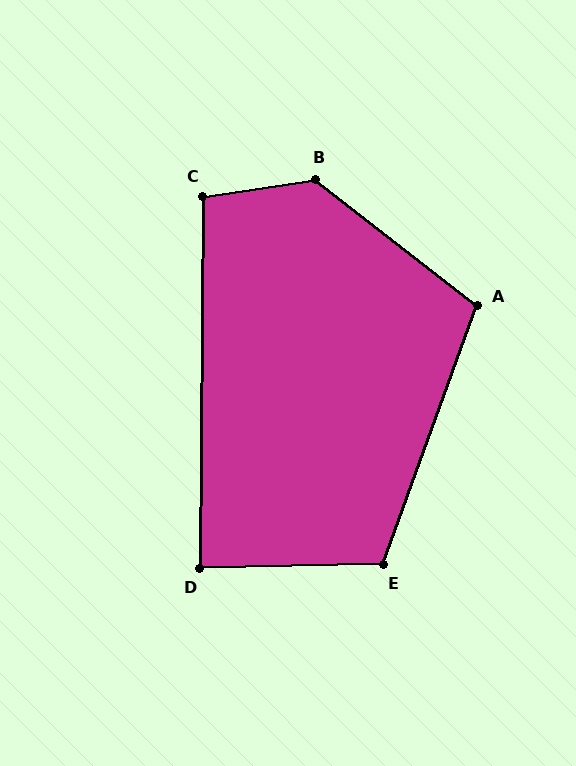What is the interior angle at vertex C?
Approximately 99 degrees (obtuse).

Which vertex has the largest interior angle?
B, at approximately 134 degrees.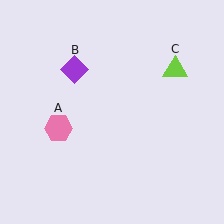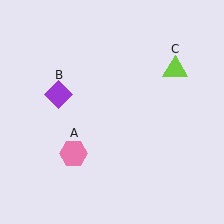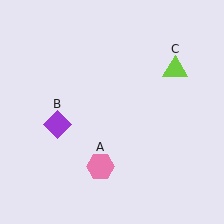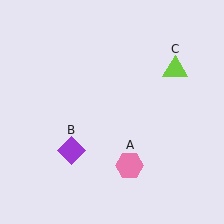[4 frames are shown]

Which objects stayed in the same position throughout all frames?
Lime triangle (object C) remained stationary.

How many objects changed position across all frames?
2 objects changed position: pink hexagon (object A), purple diamond (object B).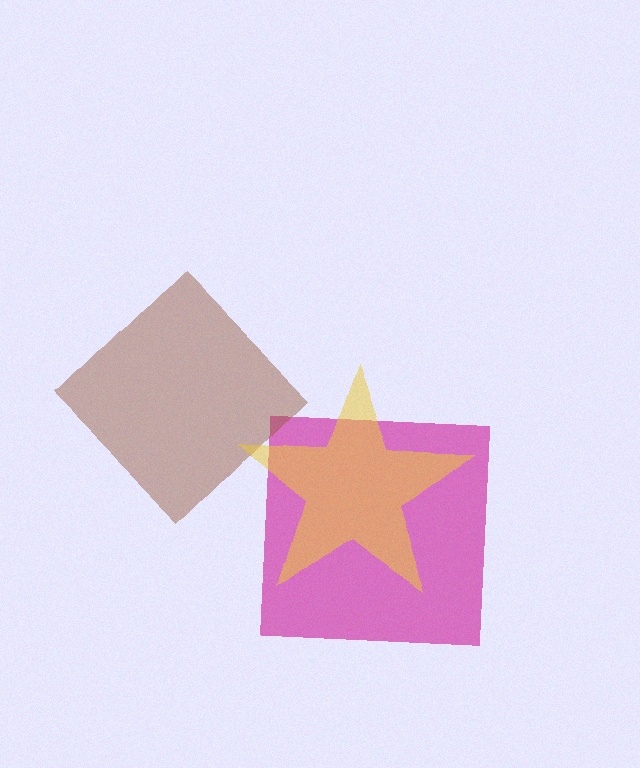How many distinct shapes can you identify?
There are 3 distinct shapes: a magenta square, a brown diamond, a yellow star.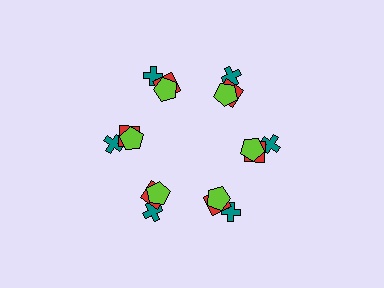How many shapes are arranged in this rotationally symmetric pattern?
There are 18 shapes, arranged in 6 groups of 3.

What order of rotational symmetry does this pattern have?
This pattern has 6-fold rotational symmetry.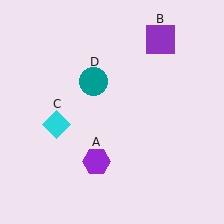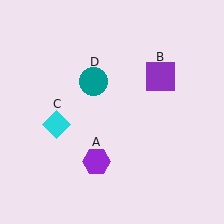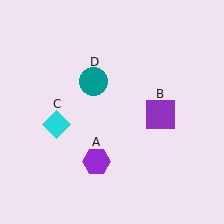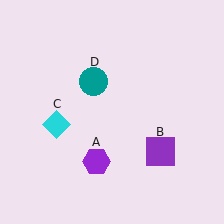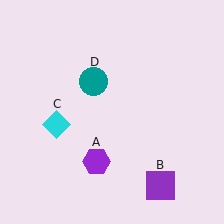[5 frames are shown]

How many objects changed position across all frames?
1 object changed position: purple square (object B).